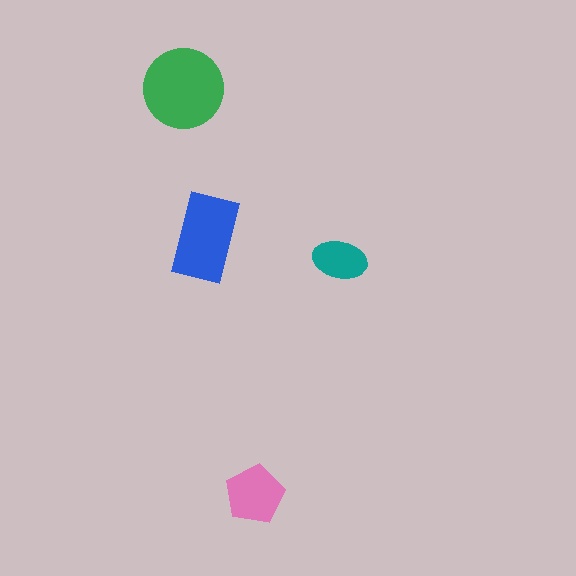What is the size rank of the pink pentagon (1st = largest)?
3rd.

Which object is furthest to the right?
The teal ellipse is rightmost.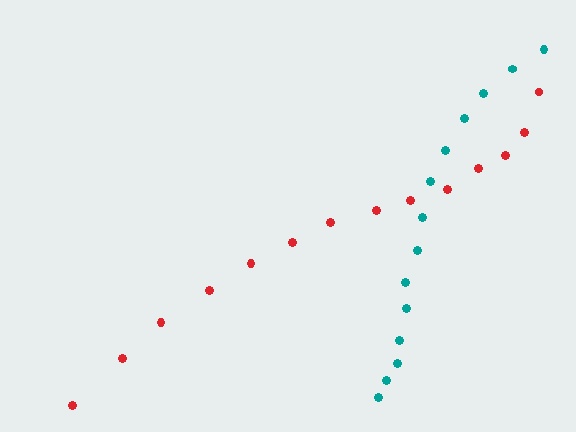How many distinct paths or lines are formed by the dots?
There are 2 distinct paths.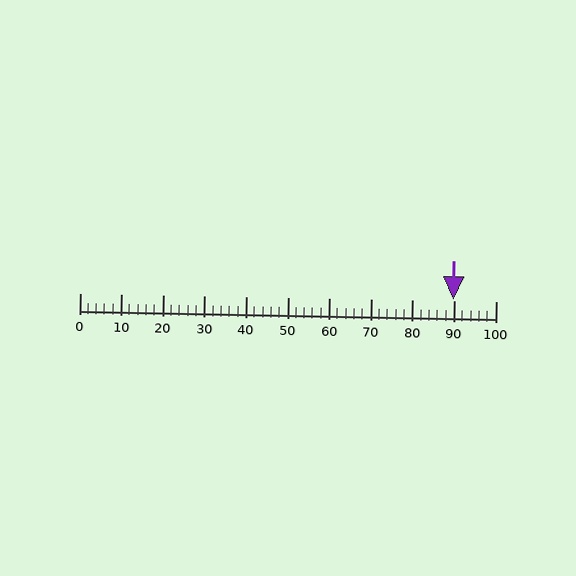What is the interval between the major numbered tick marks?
The major tick marks are spaced 10 units apart.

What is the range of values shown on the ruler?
The ruler shows values from 0 to 100.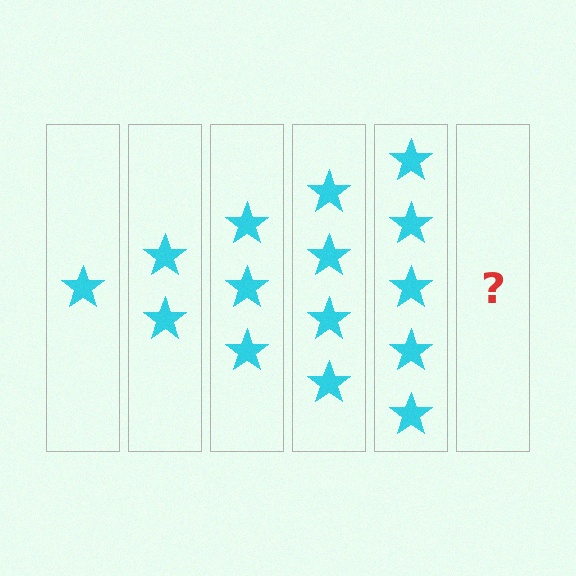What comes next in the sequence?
The next element should be 6 stars.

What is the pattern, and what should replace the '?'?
The pattern is that each step adds one more star. The '?' should be 6 stars.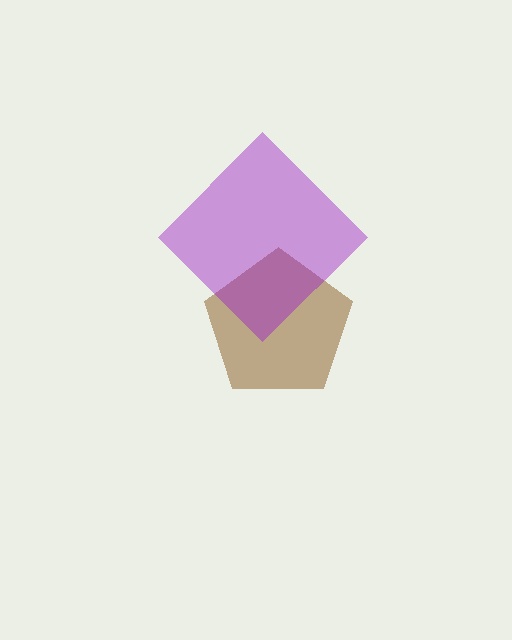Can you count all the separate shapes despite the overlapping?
Yes, there are 2 separate shapes.